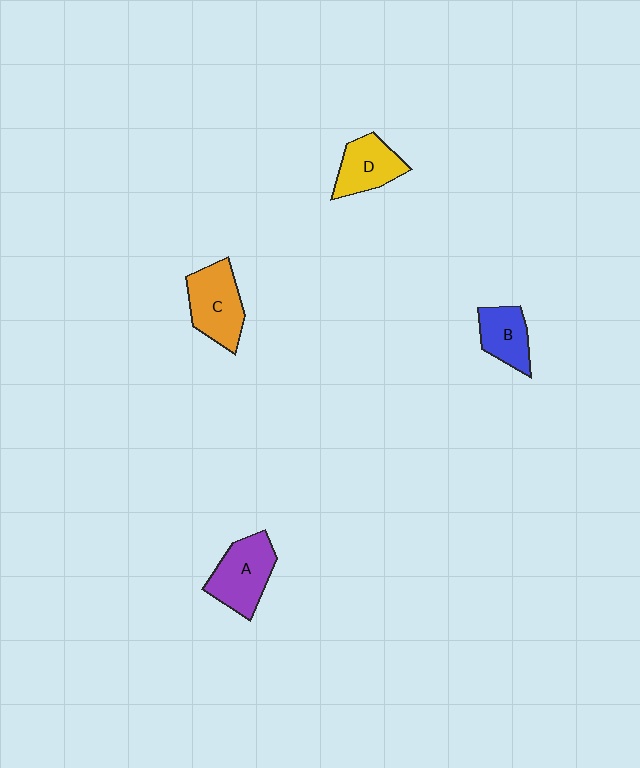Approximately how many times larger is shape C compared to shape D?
Approximately 1.3 times.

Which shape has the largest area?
Shape A (purple).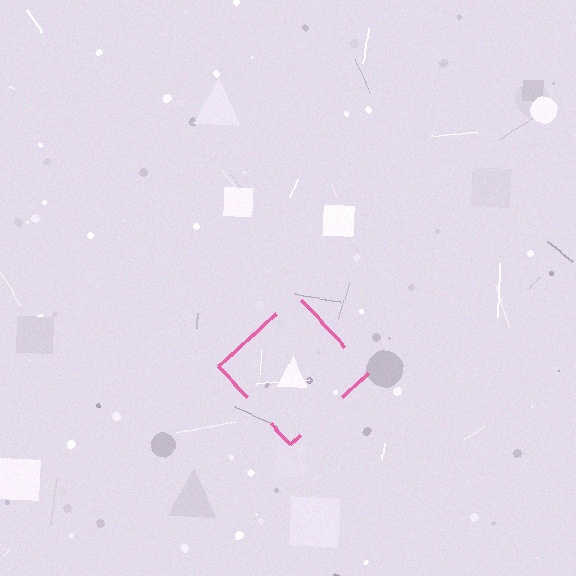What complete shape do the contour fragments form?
The contour fragments form a diamond.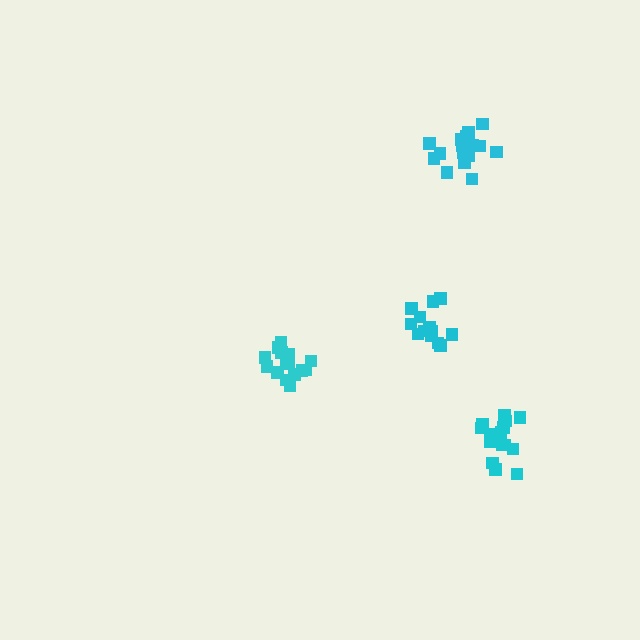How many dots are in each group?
Group 1: 15 dots, Group 2: 16 dots, Group 3: 17 dots, Group 4: 13 dots (61 total).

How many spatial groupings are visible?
There are 4 spatial groupings.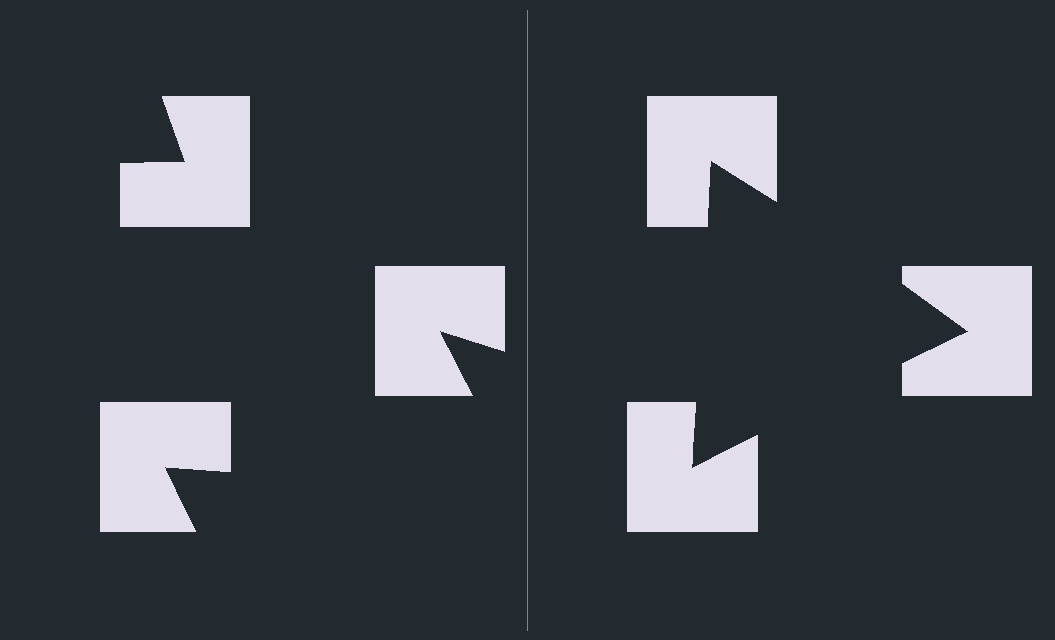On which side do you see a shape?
An illusory triangle appears on the right side. On the left side the wedge cuts are rotated, so no coherent shape forms.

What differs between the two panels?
The notched squares are positioned identically on both sides; only the wedge orientations differ. On the right they align to a triangle; on the left they are misaligned.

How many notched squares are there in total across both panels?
6 — 3 on each side.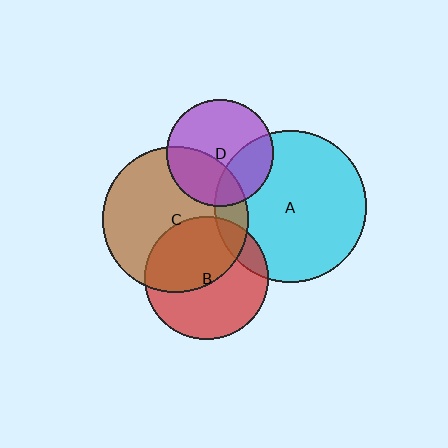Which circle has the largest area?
Circle A (cyan).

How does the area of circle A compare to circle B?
Approximately 1.5 times.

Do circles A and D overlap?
Yes.